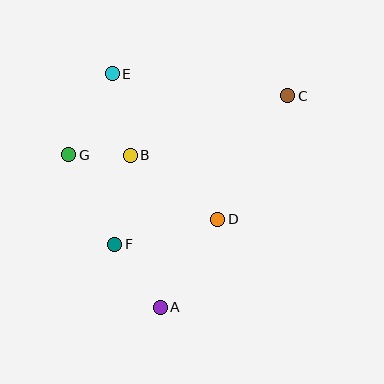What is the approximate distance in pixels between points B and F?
The distance between B and F is approximately 91 pixels.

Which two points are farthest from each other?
Points A and C are farthest from each other.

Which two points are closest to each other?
Points B and G are closest to each other.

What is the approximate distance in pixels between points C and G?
The distance between C and G is approximately 227 pixels.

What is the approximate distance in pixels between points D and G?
The distance between D and G is approximately 162 pixels.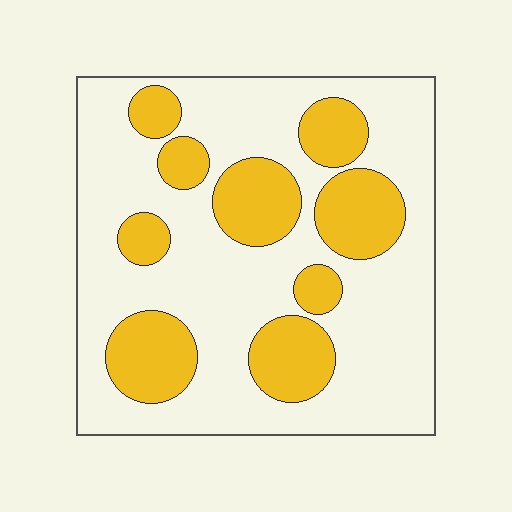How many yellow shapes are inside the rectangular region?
9.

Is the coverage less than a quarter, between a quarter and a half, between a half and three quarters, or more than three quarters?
Between a quarter and a half.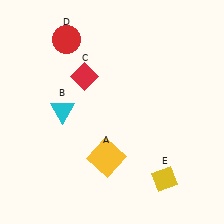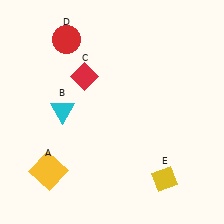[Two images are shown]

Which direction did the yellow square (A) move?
The yellow square (A) moved left.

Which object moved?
The yellow square (A) moved left.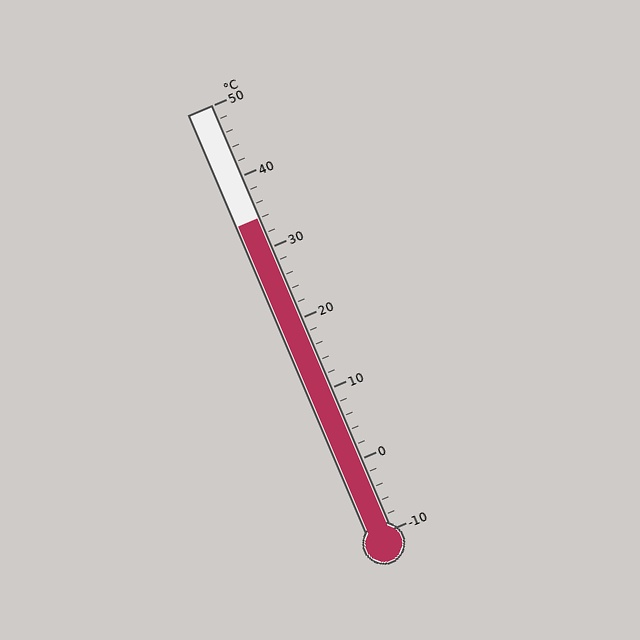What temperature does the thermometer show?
The thermometer shows approximately 34°C.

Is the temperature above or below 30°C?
The temperature is above 30°C.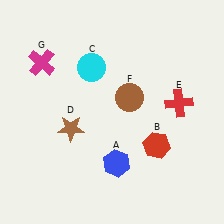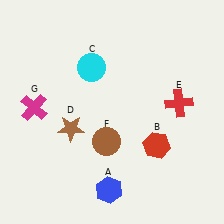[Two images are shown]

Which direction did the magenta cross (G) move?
The magenta cross (G) moved down.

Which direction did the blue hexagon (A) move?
The blue hexagon (A) moved down.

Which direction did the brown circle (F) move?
The brown circle (F) moved down.